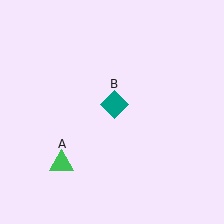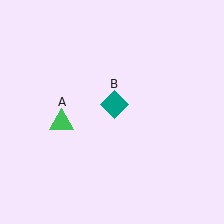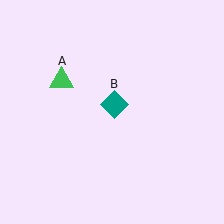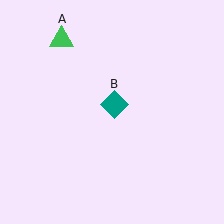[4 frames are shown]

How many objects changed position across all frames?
1 object changed position: green triangle (object A).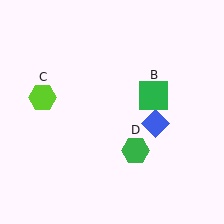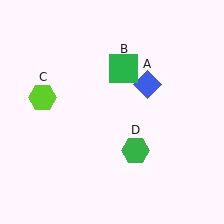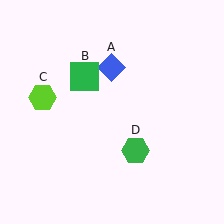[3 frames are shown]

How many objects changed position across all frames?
2 objects changed position: blue diamond (object A), green square (object B).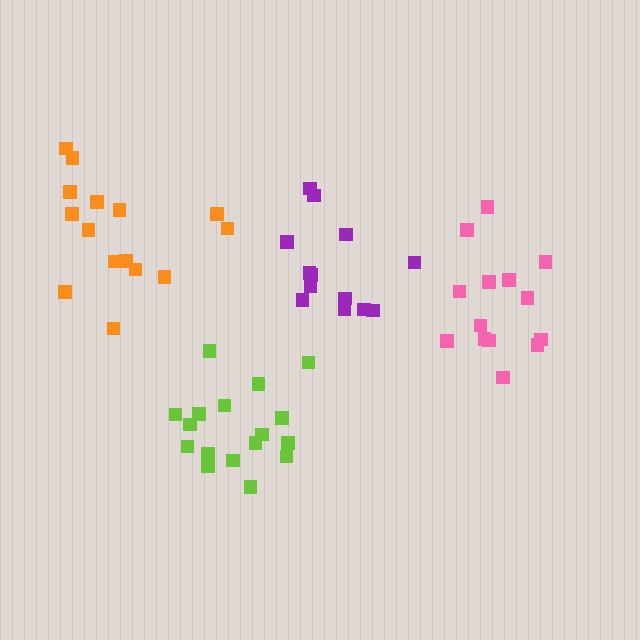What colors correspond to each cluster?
The clusters are colored: purple, orange, pink, lime.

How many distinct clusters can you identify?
There are 4 distinct clusters.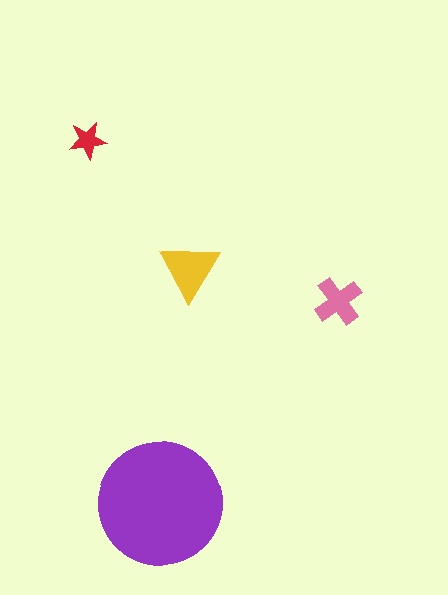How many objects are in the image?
There are 4 objects in the image.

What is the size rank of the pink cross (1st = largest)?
3rd.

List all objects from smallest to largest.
The red star, the pink cross, the yellow triangle, the purple circle.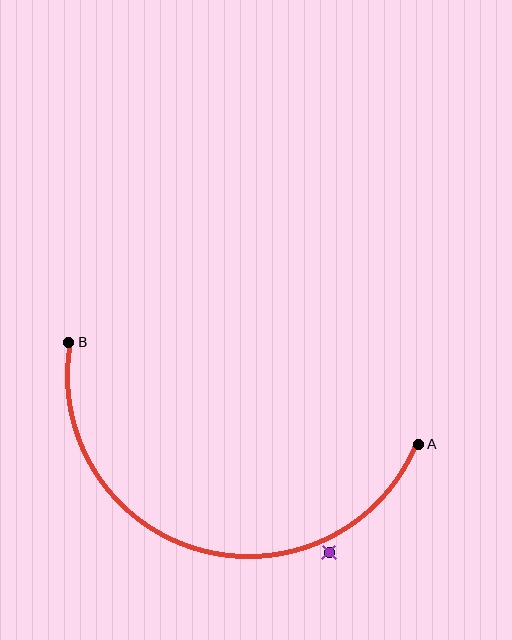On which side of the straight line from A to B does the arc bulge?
The arc bulges below the straight line connecting A and B.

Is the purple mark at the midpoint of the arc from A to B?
No — the purple mark does not lie on the arc at all. It sits slightly outside the curve.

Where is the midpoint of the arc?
The arc midpoint is the point on the curve farthest from the straight line joining A and B. It sits below that line.